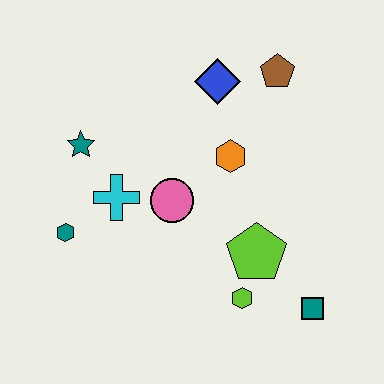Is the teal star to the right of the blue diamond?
No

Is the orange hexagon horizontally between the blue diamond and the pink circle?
No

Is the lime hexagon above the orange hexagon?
No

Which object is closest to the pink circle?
The cyan cross is closest to the pink circle.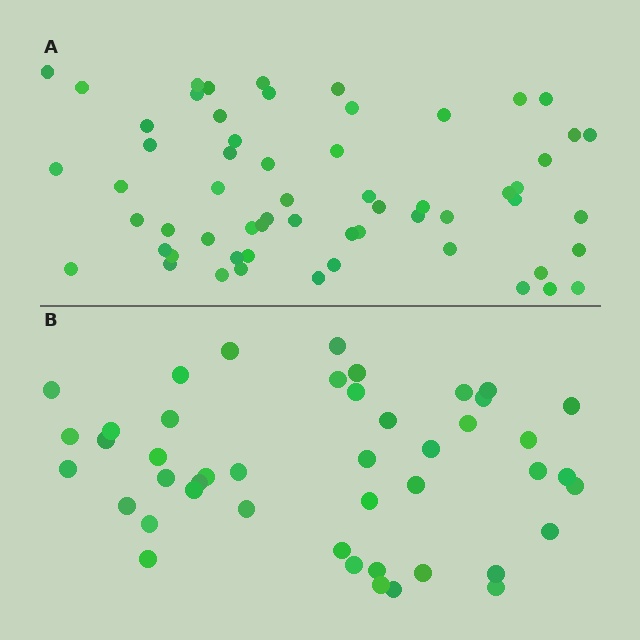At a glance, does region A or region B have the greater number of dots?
Region A (the top region) has more dots.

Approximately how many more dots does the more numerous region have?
Region A has approximately 15 more dots than region B.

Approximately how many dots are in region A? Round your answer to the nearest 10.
About 60 dots.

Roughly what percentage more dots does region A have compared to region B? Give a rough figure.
About 35% more.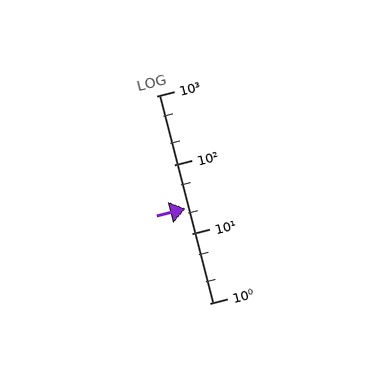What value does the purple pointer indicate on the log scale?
The pointer indicates approximately 23.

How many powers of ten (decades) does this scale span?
The scale spans 3 decades, from 1 to 1000.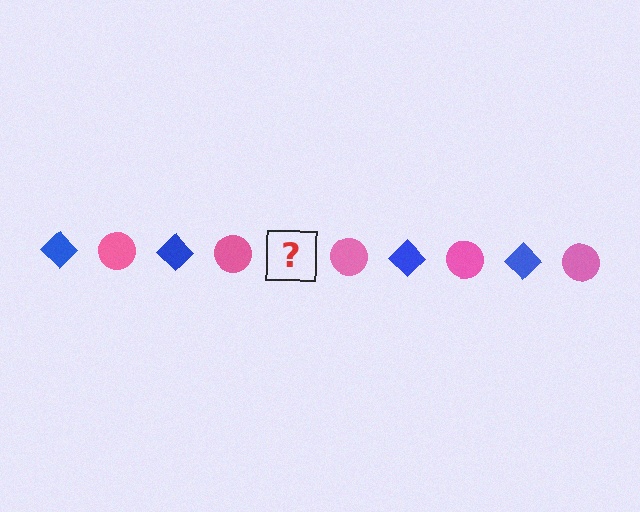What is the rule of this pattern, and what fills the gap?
The rule is that the pattern alternates between blue diamond and pink circle. The gap should be filled with a blue diamond.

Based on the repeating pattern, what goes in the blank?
The blank should be a blue diamond.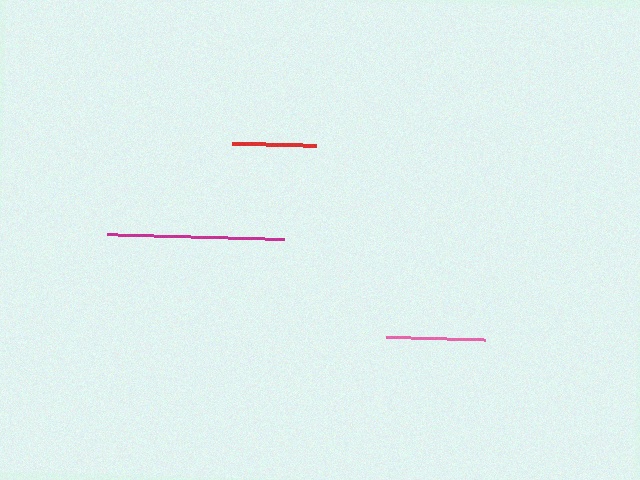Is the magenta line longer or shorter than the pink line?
The magenta line is longer than the pink line.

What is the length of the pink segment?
The pink segment is approximately 98 pixels long.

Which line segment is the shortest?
The red line is the shortest at approximately 84 pixels.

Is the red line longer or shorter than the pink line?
The pink line is longer than the red line.